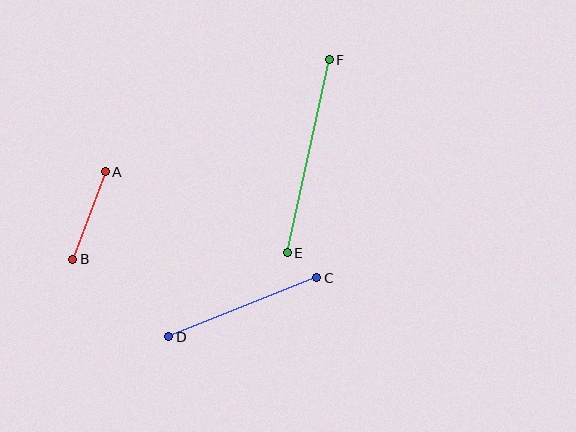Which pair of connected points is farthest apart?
Points E and F are farthest apart.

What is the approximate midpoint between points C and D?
The midpoint is at approximately (243, 307) pixels.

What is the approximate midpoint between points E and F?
The midpoint is at approximately (308, 156) pixels.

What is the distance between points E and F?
The distance is approximately 197 pixels.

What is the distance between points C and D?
The distance is approximately 159 pixels.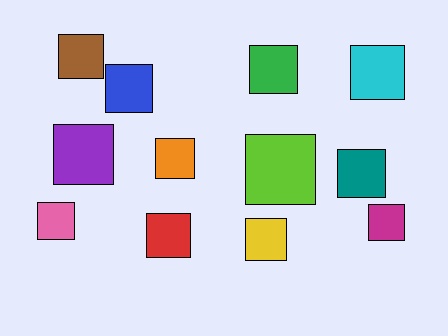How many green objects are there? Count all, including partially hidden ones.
There is 1 green object.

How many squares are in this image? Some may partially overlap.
There are 12 squares.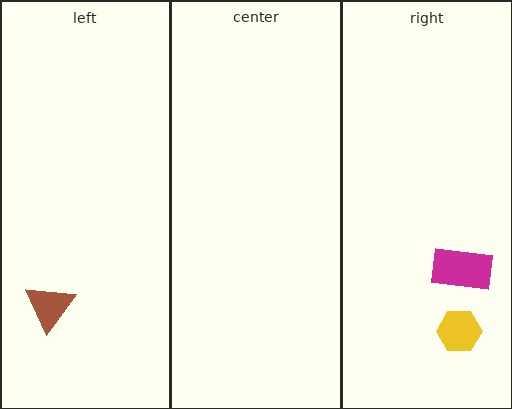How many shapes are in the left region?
1.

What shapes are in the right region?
The yellow hexagon, the magenta rectangle.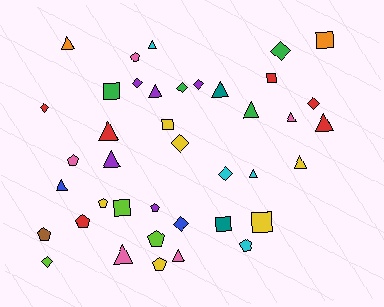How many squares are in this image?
There are 7 squares.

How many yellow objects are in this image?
There are 6 yellow objects.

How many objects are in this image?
There are 40 objects.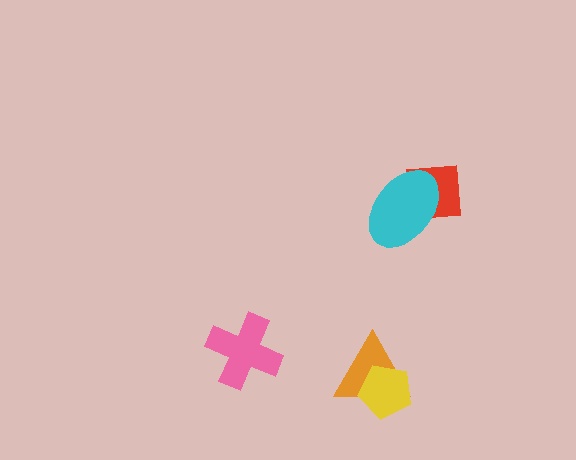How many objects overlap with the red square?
1 object overlaps with the red square.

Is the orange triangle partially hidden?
Yes, it is partially covered by another shape.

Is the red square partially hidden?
Yes, it is partially covered by another shape.